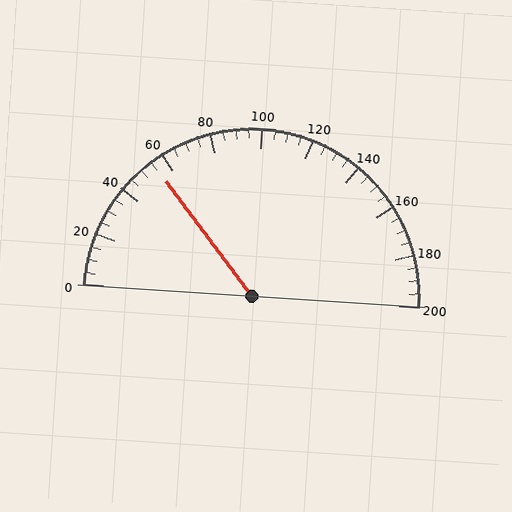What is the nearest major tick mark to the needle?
The nearest major tick mark is 60.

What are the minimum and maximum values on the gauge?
The gauge ranges from 0 to 200.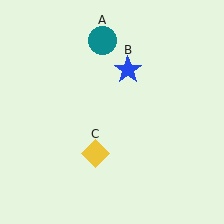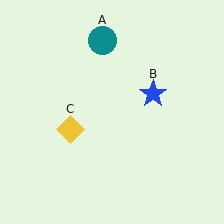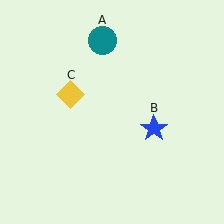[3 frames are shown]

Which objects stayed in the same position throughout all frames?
Teal circle (object A) remained stationary.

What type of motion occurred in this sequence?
The blue star (object B), yellow diamond (object C) rotated clockwise around the center of the scene.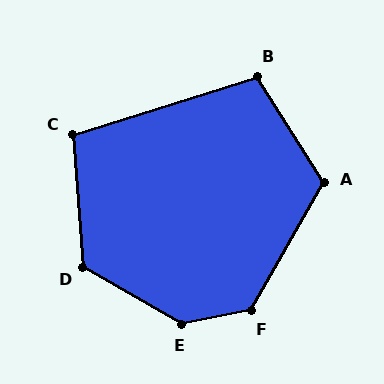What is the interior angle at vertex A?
Approximately 118 degrees (obtuse).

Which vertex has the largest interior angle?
E, at approximately 139 degrees.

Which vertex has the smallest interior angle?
C, at approximately 103 degrees.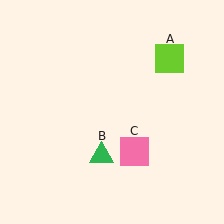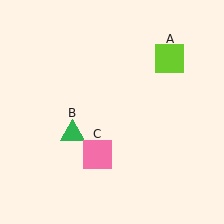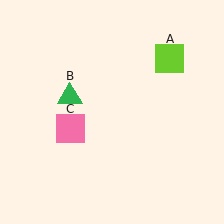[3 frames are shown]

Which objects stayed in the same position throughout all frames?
Lime square (object A) remained stationary.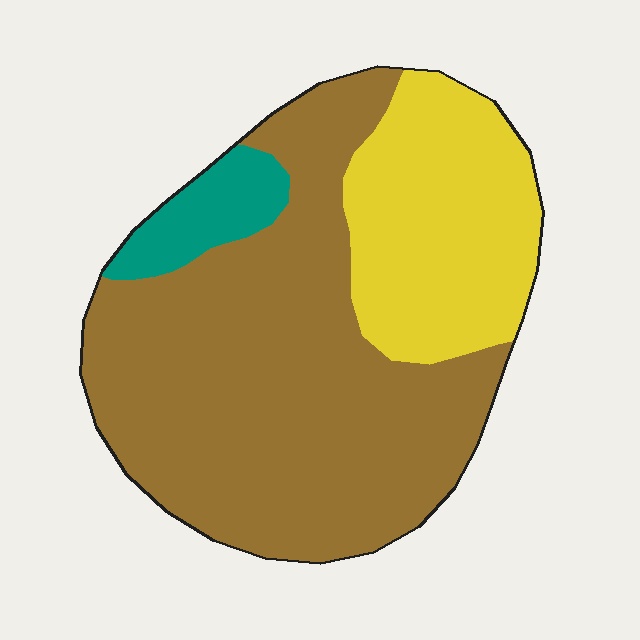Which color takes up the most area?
Brown, at roughly 65%.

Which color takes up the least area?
Teal, at roughly 10%.